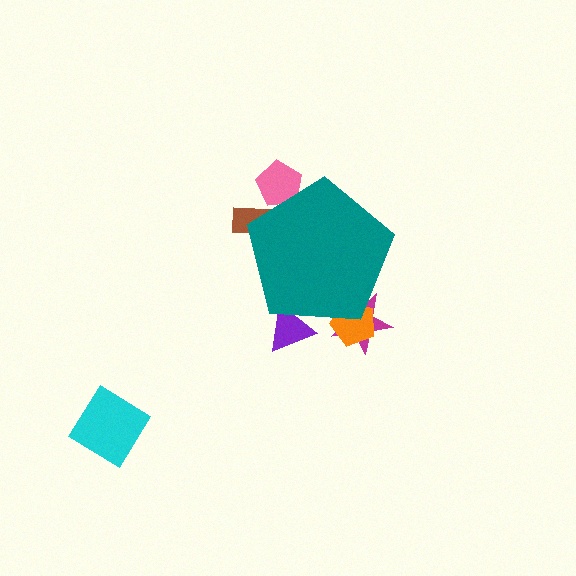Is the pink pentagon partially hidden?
Yes, the pink pentagon is partially hidden behind the teal pentagon.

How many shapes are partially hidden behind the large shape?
5 shapes are partially hidden.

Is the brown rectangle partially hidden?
Yes, the brown rectangle is partially hidden behind the teal pentagon.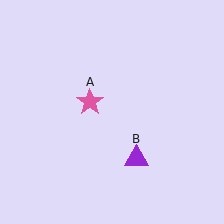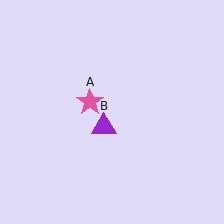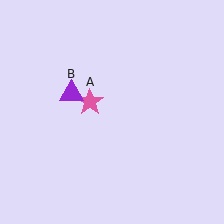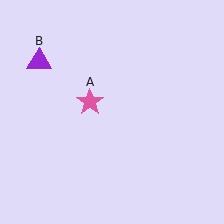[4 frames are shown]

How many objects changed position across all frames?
1 object changed position: purple triangle (object B).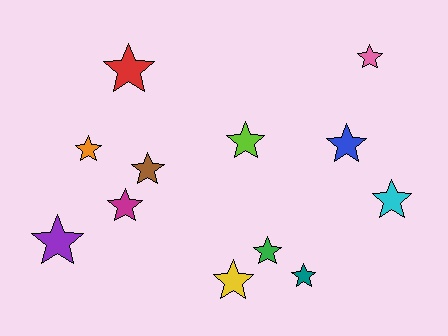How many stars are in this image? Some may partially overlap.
There are 12 stars.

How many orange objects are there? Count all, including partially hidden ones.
There is 1 orange object.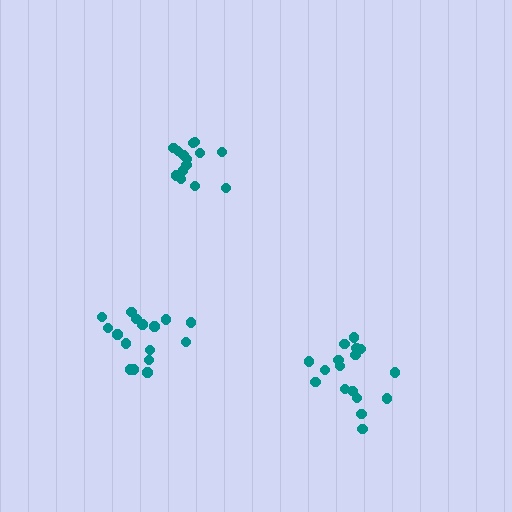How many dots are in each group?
Group 1: 14 dots, Group 2: 18 dots, Group 3: 16 dots (48 total).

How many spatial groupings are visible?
There are 3 spatial groupings.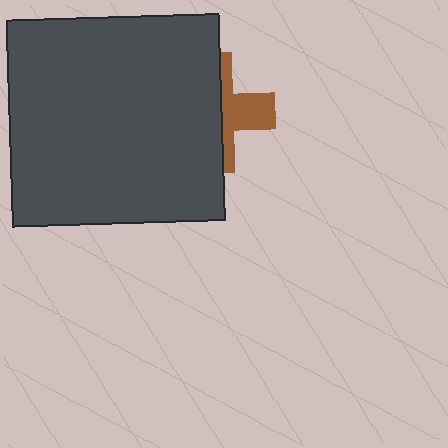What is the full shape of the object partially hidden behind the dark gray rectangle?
The partially hidden object is a brown cross.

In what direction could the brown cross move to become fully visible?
The brown cross could move right. That would shift it out from behind the dark gray rectangle entirely.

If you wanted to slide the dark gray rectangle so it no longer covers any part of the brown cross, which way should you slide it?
Slide it left — that is the most direct way to separate the two shapes.